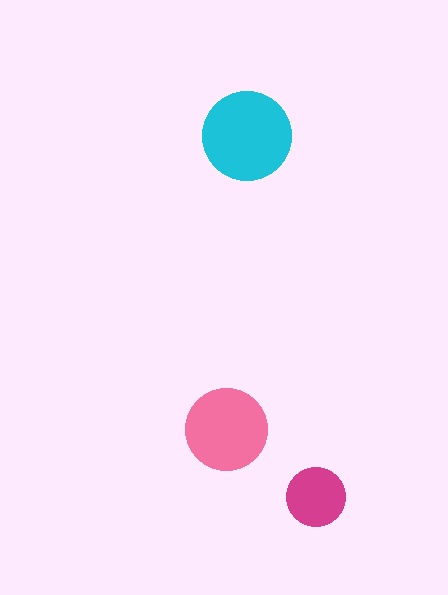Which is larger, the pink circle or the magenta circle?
The pink one.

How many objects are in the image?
There are 3 objects in the image.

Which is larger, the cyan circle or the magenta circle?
The cyan one.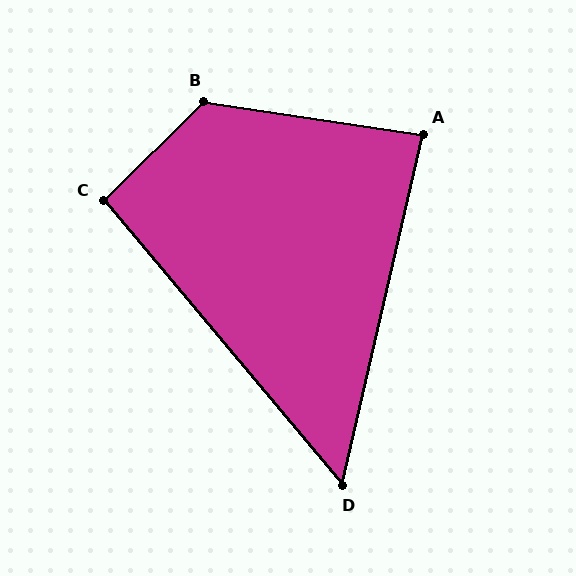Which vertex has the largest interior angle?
B, at approximately 127 degrees.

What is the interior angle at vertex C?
Approximately 94 degrees (approximately right).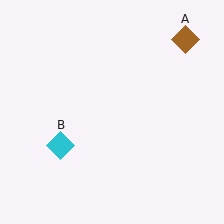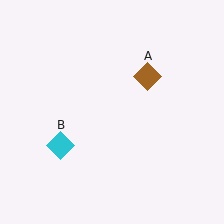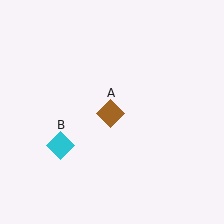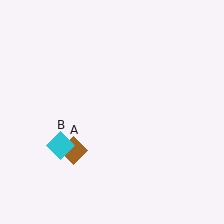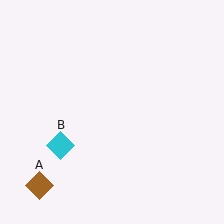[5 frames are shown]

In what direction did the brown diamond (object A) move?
The brown diamond (object A) moved down and to the left.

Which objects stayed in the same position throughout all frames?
Cyan diamond (object B) remained stationary.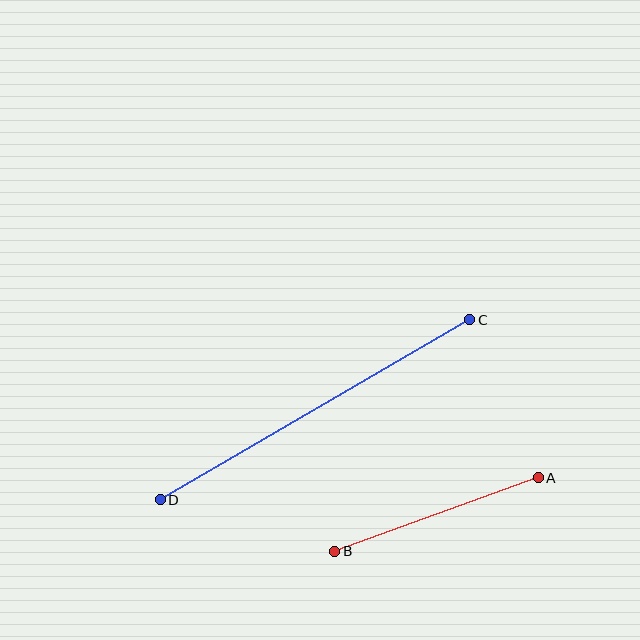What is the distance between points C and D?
The distance is approximately 358 pixels.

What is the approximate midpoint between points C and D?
The midpoint is at approximately (315, 410) pixels.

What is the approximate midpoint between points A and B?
The midpoint is at approximately (437, 515) pixels.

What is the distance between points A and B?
The distance is approximately 216 pixels.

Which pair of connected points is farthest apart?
Points C and D are farthest apart.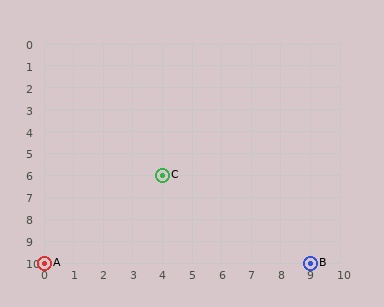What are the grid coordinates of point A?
Point A is at grid coordinates (0, 10).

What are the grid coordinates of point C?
Point C is at grid coordinates (4, 6).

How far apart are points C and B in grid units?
Points C and B are 5 columns and 4 rows apart (about 6.4 grid units diagonally).